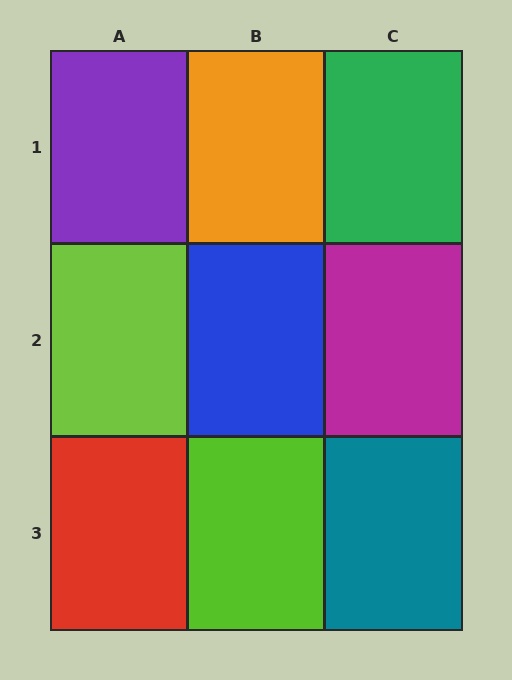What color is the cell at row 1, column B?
Orange.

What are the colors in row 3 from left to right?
Red, lime, teal.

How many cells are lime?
2 cells are lime.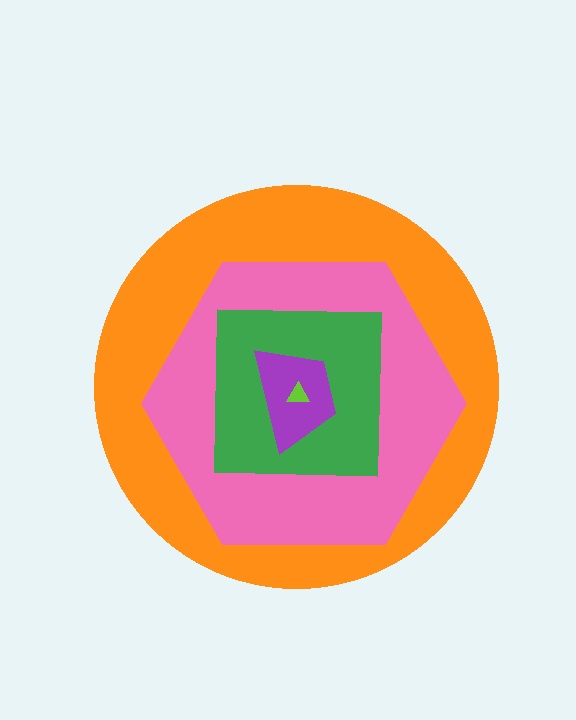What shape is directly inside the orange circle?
The pink hexagon.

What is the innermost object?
The lime triangle.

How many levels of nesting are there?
5.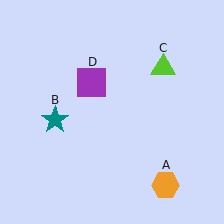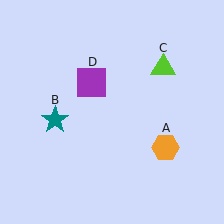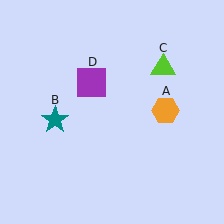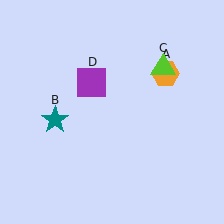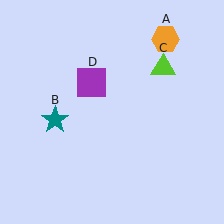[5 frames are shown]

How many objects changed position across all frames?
1 object changed position: orange hexagon (object A).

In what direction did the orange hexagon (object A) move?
The orange hexagon (object A) moved up.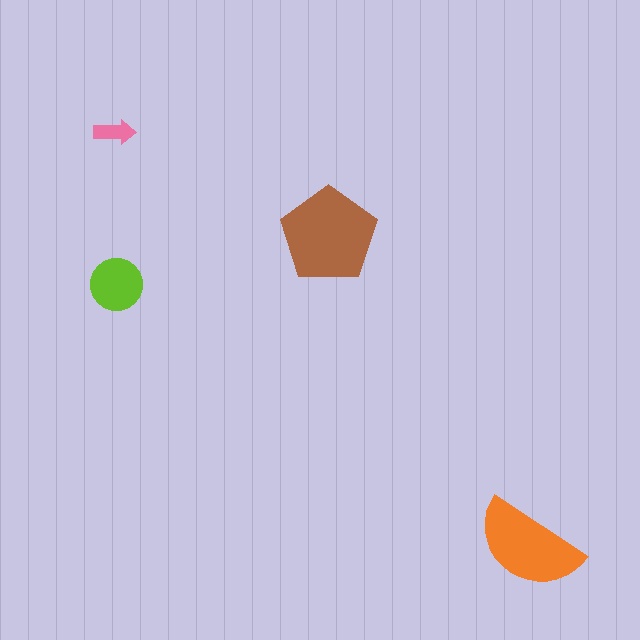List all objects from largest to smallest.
The brown pentagon, the orange semicircle, the lime circle, the pink arrow.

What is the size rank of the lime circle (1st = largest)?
3rd.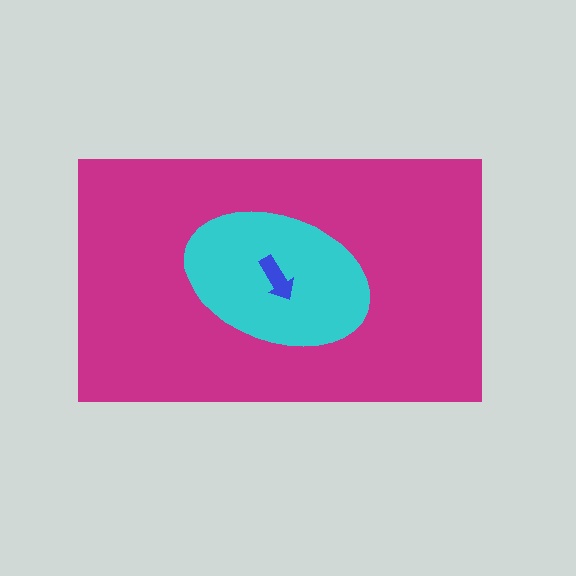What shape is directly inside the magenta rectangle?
The cyan ellipse.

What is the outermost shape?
The magenta rectangle.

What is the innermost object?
The blue arrow.